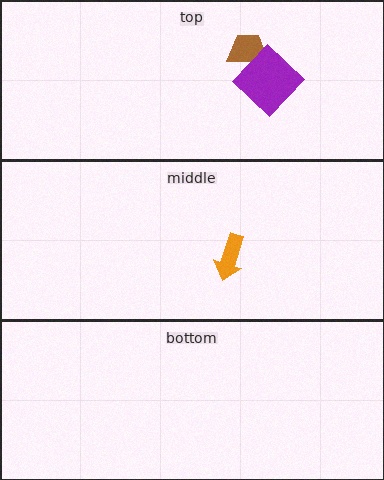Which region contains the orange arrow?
The middle region.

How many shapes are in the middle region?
1.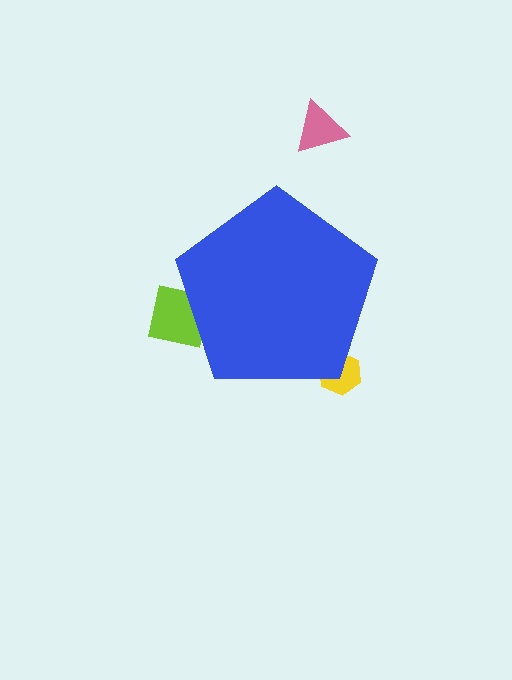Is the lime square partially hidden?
Yes, the lime square is partially hidden behind the blue pentagon.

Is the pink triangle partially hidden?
No, the pink triangle is fully visible.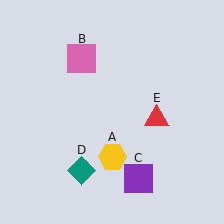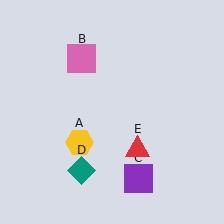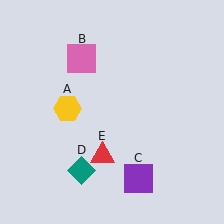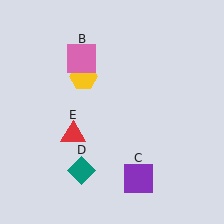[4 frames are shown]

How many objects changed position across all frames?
2 objects changed position: yellow hexagon (object A), red triangle (object E).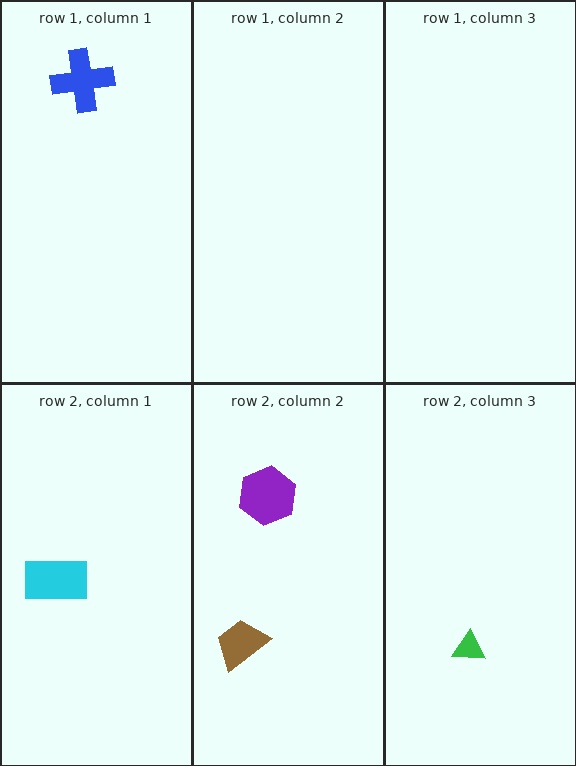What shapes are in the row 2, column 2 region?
The purple hexagon, the brown trapezoid.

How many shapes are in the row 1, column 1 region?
1.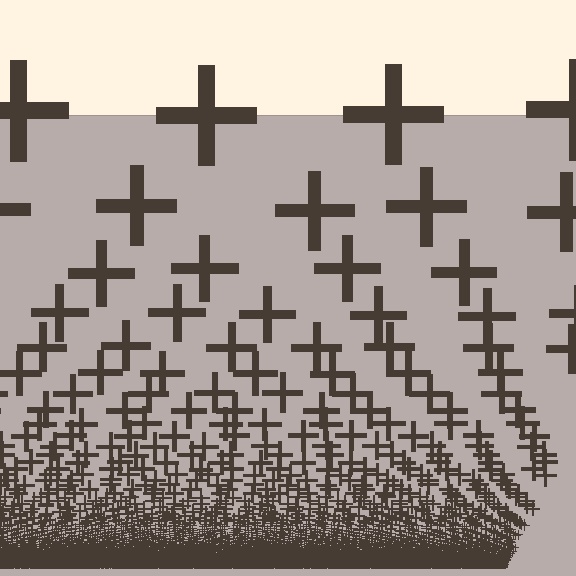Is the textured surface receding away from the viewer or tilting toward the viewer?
The surface appears to tilt toward the viewer. Texture elements get larger and sparser toward the top.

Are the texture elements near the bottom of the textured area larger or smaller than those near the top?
Smaller. The gradient is inverted — elements near the bottom are smaller and denser.